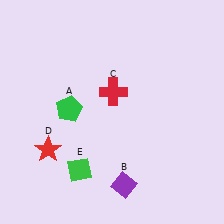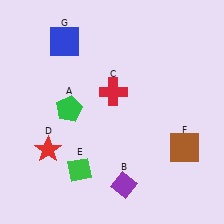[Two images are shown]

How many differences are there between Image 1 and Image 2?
There are 2 differences between the two images.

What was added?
A brown square (F), a blue square (G) were added in Image 2.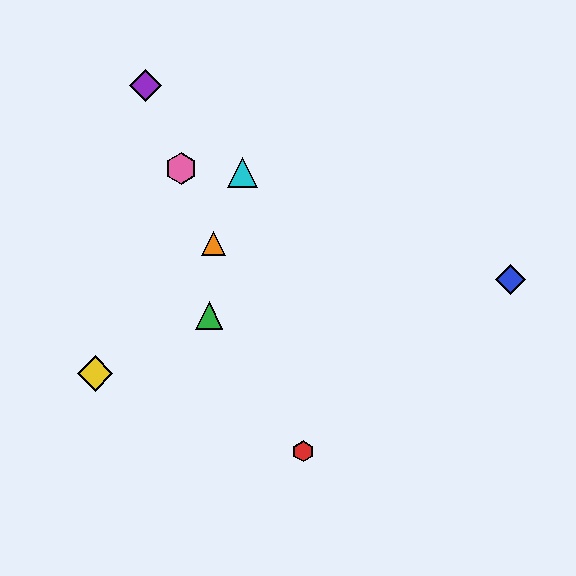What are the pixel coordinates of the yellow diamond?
The yellow diamond is at (95, 374).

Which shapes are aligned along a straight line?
The red hexagon, the purple diamond, the orange triangle, the pink hexagon are aligned along a straight line.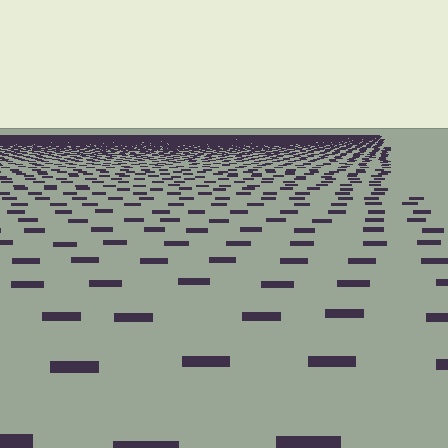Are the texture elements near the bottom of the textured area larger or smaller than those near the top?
Larger. Near the bottom, elements are closer to the viewer and appear at a bigger on-screen size.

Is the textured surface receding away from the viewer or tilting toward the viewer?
The surface is receding away from the viewer. Texture elements get smaller and denser toward the top.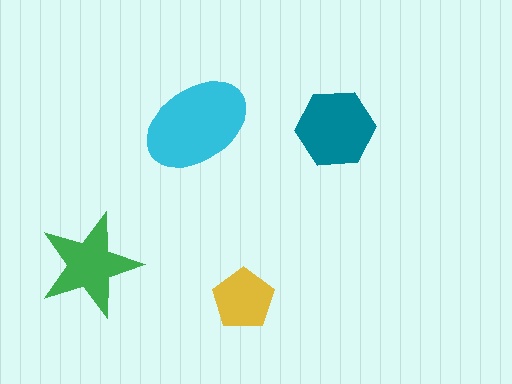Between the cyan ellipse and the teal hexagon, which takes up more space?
The cyan ellipse.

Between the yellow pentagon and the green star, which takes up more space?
The green star.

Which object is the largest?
The cyan ellipse.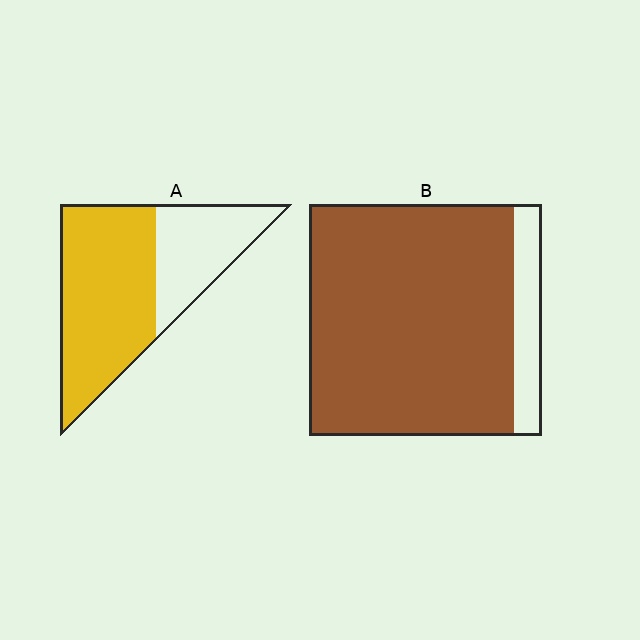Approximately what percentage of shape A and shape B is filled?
A is approximately 65% and B is approximately 90%.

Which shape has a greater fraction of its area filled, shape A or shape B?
Shape B.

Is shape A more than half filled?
Yes.